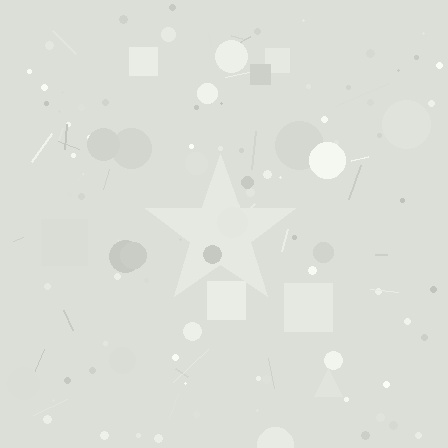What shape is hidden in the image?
A star is hidden in the image.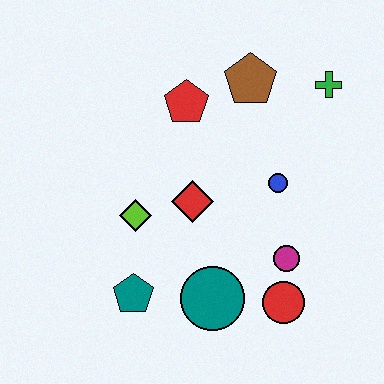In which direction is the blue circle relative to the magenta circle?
The blue circle is above the magenta circle.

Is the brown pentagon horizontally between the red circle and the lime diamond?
Yes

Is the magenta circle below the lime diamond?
Yes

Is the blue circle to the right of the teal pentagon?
Yes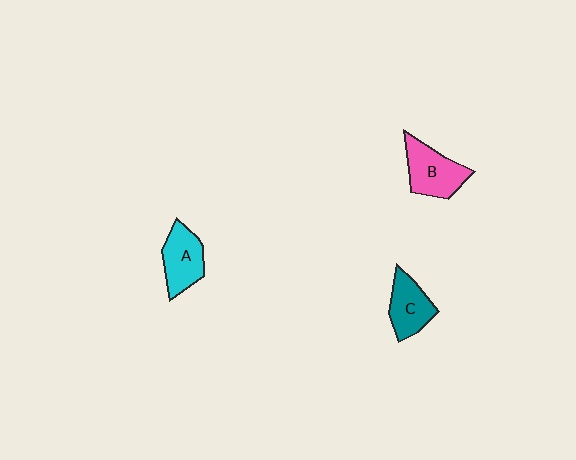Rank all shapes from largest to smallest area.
From largest to smallest: B (pink), A (cyan), C (teal).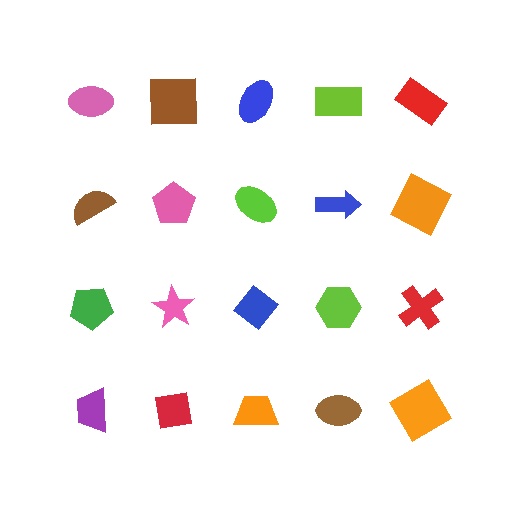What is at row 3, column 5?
A red cross.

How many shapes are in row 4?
5 shapes.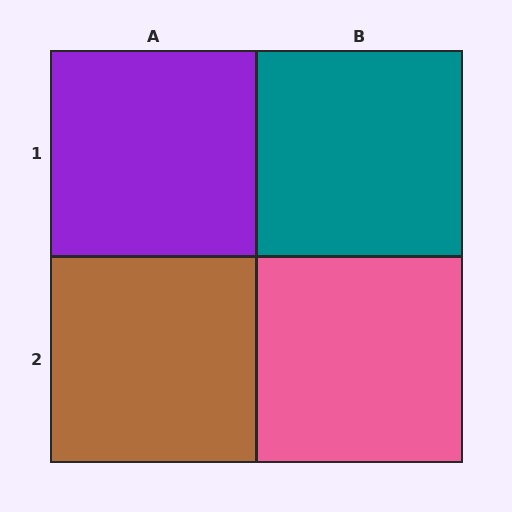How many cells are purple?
1 cell is purple.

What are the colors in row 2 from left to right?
Brown, pink.